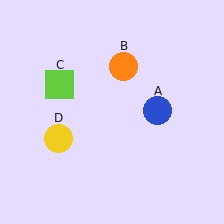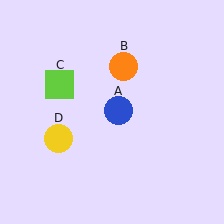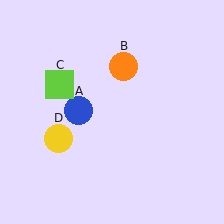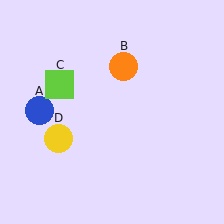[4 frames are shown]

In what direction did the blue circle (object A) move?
The blue circle (object A) moved left.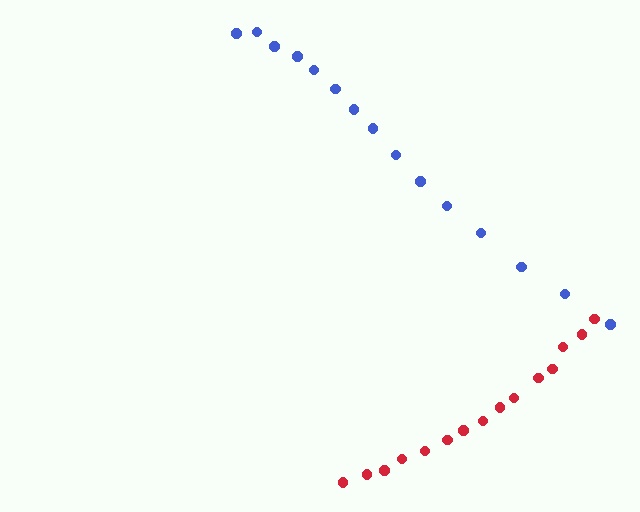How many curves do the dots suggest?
There are 2 distinct paths.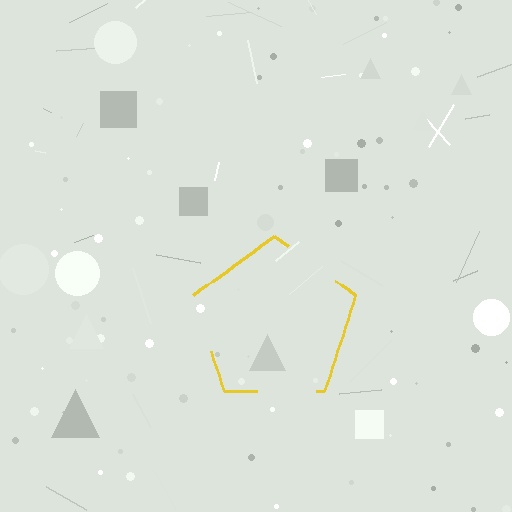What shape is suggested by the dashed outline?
The dashed outline suggests a pentagon.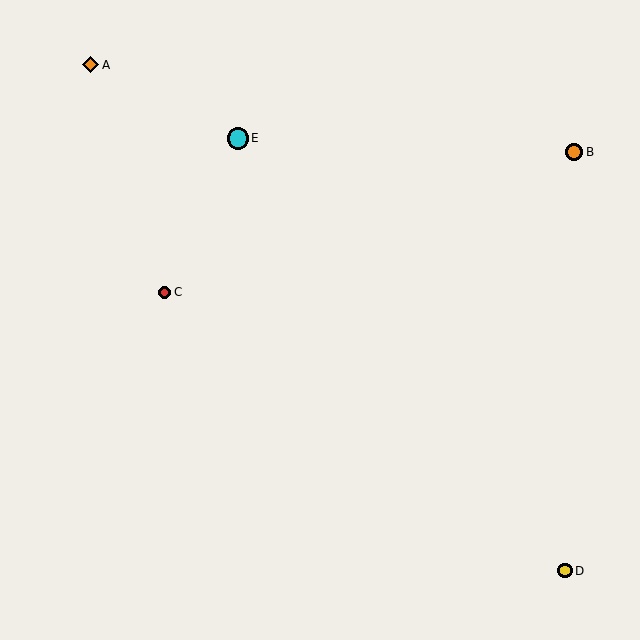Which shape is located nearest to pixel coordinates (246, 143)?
The cyan circle (labeled E) at (238, 138) is nearest to that location.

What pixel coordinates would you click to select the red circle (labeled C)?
Click at (164, 292) to select the red circle C.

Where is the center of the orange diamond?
The center of the orange diamond is at (91, 65).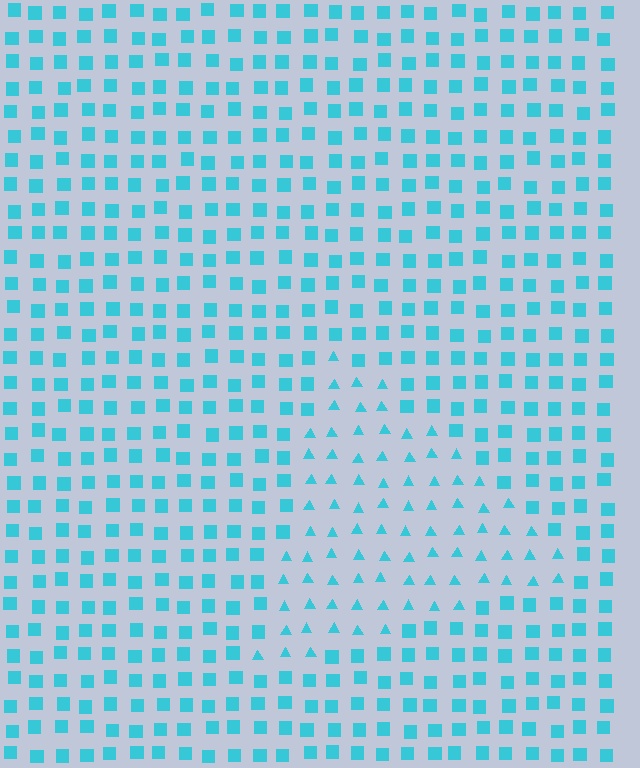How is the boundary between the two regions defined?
The boundary is defined by a change in element shape: triangles inside vs. squares outside. All elements share the same color and spacing.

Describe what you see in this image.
The image is filled with small cyan elements arranged in a uniform grid. A triangle-shaped region contains triangles, while the surrounding area contains squares. The boundary is defined purely by the change in element shape.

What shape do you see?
I see a triangle.